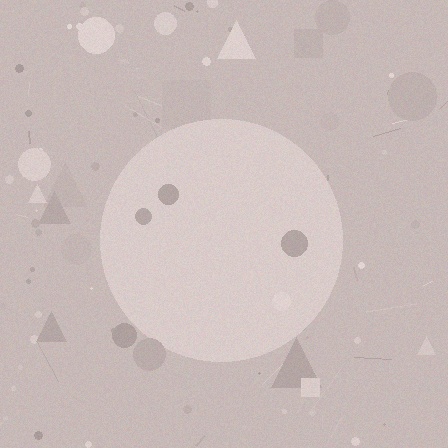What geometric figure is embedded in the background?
A circle is embedded in the background.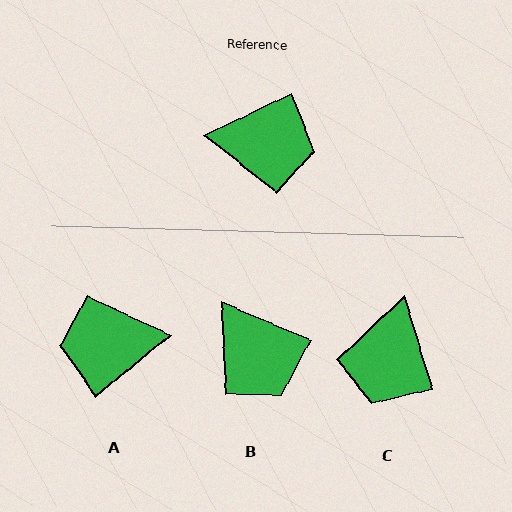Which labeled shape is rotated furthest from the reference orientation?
A, about 166 degrees away.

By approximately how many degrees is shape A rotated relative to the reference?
Approximately 166 degrees clockwise.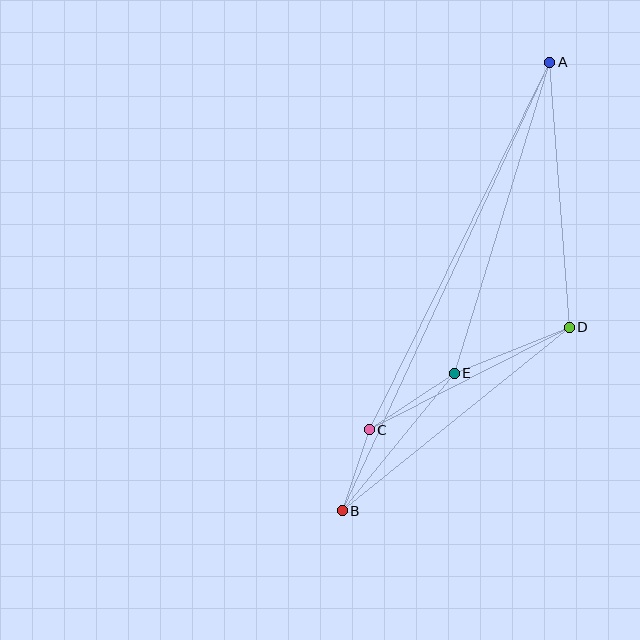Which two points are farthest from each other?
Points A and B are farthest from each other.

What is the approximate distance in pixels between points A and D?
The distance between A and D is approximately 266 pixels.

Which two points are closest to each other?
Points B and C are closest to each other.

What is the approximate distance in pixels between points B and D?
The distance between B and D is approximately 292 pixels.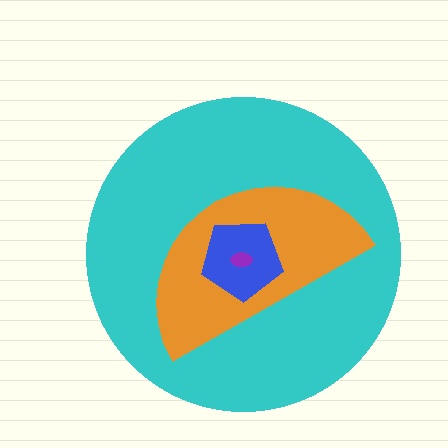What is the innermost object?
The purple ellipse.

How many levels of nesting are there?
4.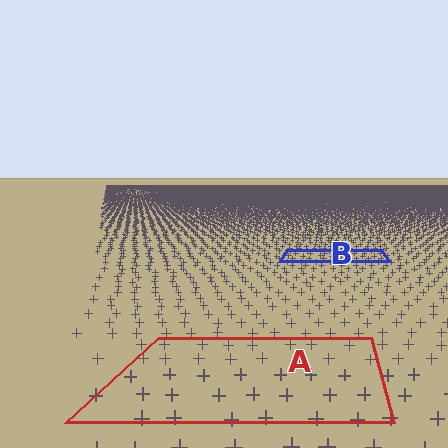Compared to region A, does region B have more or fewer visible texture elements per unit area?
Region B has more texture elements per unit area — they are packed more densely because it is farther away.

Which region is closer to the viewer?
Region A is closer. The texture elements there are larger and more spread out.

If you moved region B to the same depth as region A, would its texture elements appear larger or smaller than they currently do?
They would appear larger. At a closer depth, the same texture elements are projected at a bigger on-screen size.